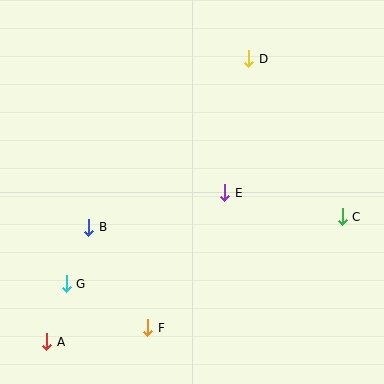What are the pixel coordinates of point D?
Point D is at (249, 59).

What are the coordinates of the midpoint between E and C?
The midpoint between E and C is at (283, 205).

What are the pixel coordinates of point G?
Point G is at (66, 284).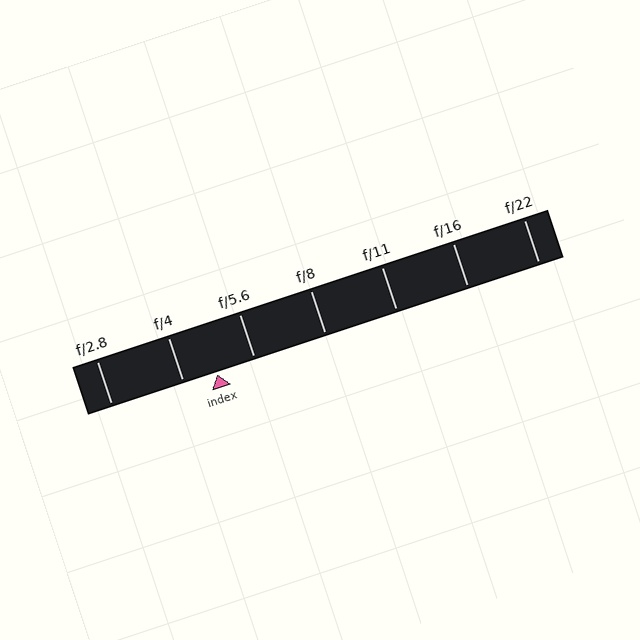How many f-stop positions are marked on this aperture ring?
There are 7 f-stop positions marked.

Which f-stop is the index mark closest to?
The index mark is closest to f/4.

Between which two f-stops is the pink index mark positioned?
The index mark is between f/4 and f/5.6.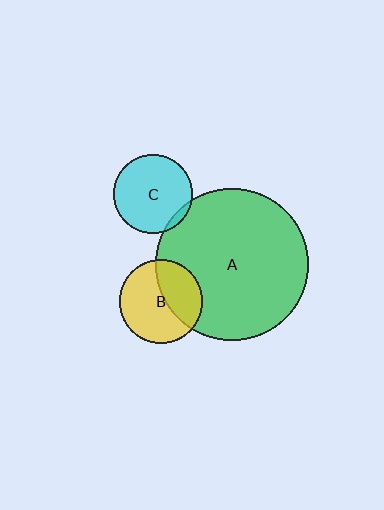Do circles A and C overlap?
Yes.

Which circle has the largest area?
Circle A (green).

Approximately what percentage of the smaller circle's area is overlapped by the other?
Approximately 5%.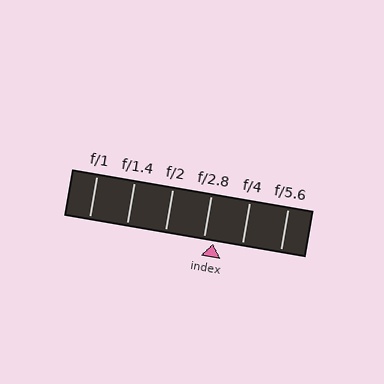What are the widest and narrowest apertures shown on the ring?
The widest aperture shown is f/1 and the narrowest is f/5.6.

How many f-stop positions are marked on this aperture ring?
There are 6 f-stop positions marked.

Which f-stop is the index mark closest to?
The index mark is closest to f/2.8.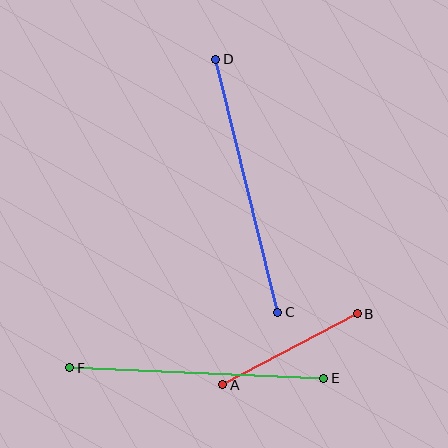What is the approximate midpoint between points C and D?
The midpoint is at approximately (247, 186) pixels.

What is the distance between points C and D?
The distance is approximately 260 pixels.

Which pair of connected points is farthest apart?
Points C and D are farthest apart.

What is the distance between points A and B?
The distance is approximately 152 pixels.